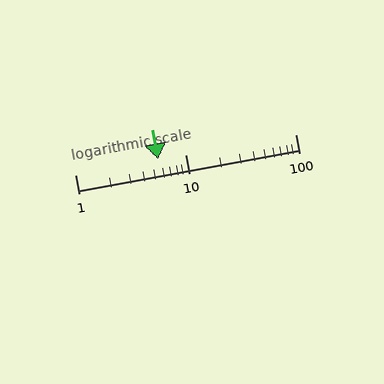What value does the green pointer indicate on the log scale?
The pointer indicates approximately 5.7.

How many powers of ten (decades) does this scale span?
The scale spans 2 decades, from 1 to 100.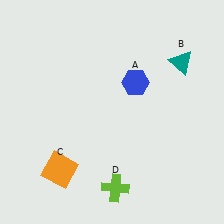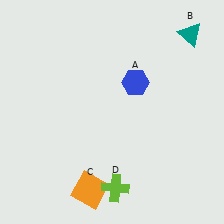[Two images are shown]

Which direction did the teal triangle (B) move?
The teal triangle (B) moved up.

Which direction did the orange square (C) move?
The orange square (C) moved right.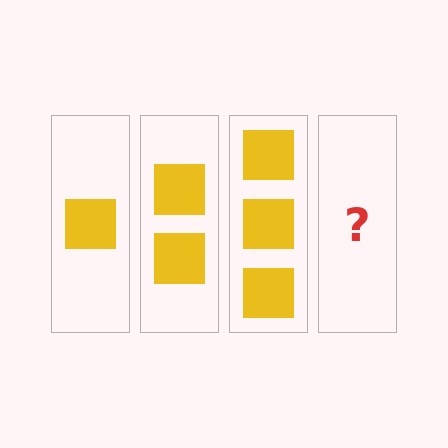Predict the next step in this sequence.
The next step is 4 squares.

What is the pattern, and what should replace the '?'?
The pattern is that each step adds one more square. The '?' should be 4 squares.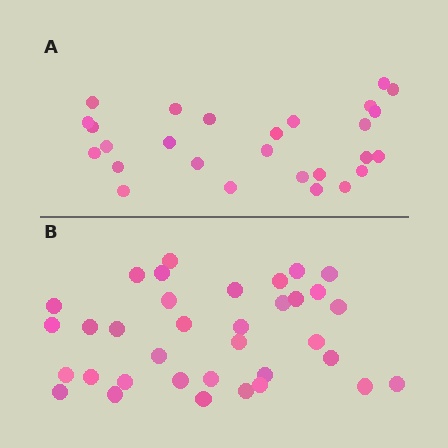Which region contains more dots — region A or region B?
Region B (the bottom region) has more dots.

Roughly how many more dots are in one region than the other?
Region B has roughly 8 or so more dots than region A.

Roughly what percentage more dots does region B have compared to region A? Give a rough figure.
About 30% more.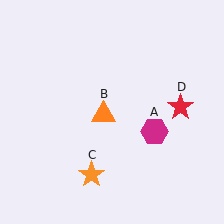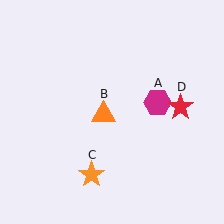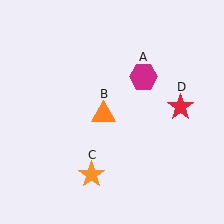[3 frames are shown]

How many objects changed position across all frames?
1 object changed position: magenta hexagon (object A).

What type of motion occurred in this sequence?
The magenta hexagon (object A) rotated counterclockwise around the center of the scene.